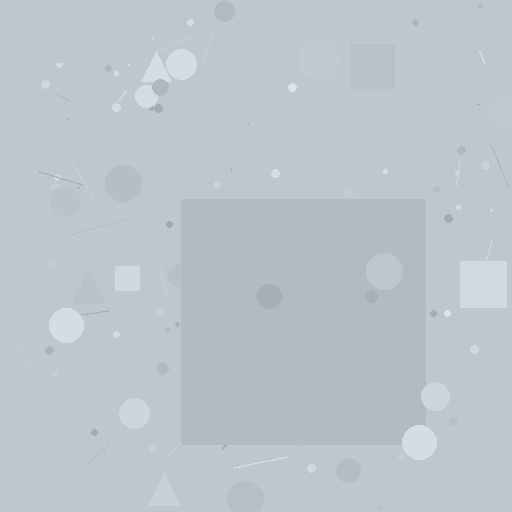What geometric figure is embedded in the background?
A square is embedded in the background.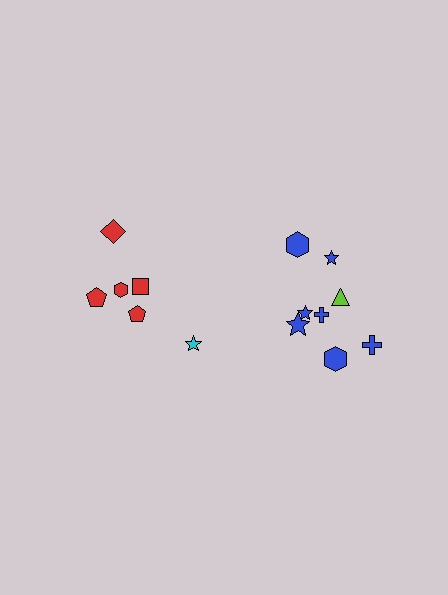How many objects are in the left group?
There are 6 objects.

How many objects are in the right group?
There are 8 objects.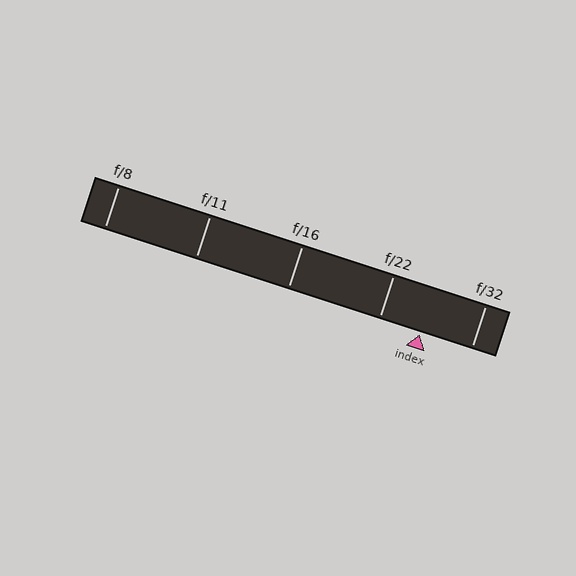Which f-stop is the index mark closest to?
The index mark is closest to f/22.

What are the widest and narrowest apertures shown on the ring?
The widest aperture shown is f/8 and the narrowest is f/32.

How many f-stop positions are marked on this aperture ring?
There are 5 f-stop positions marked.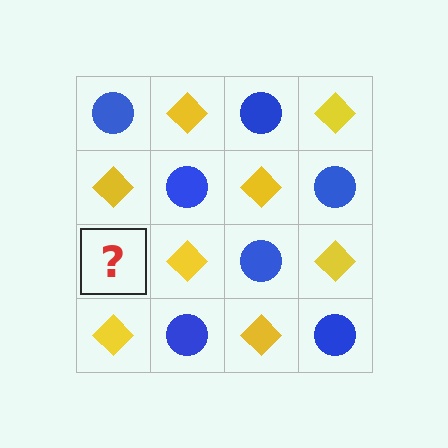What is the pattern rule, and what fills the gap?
The rule is that it alternates blue circle and yellow diamond in a checkerboard pattern. The gap should be filled with a blue circle.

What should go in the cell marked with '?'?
The missing cell should contain a blue circle.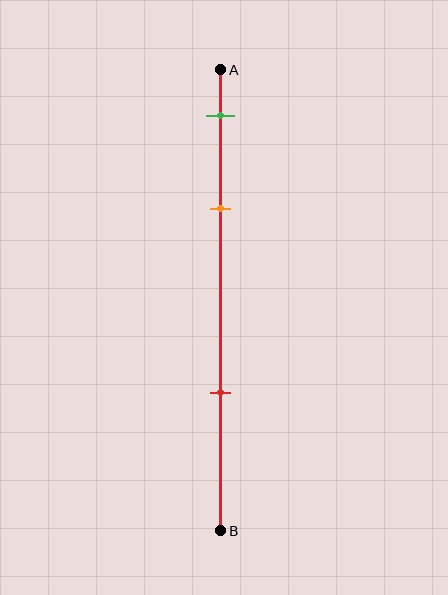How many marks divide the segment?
There are 3 marks dividing the segment.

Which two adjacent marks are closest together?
The green and orange marks are the closest adjacent pair.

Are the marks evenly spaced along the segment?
No, the marks are not evenly spaced.